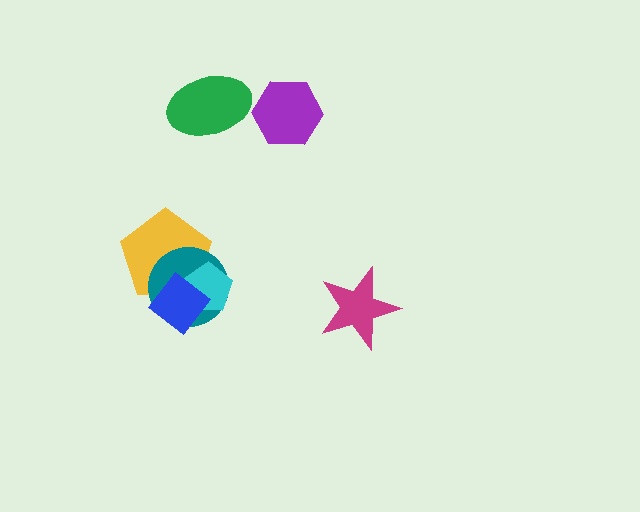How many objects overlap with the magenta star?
0 objects overlap with the magenta star.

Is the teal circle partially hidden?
Yes, it is partially covered by another shape.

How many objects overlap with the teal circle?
3 objects overlap with the teal circle.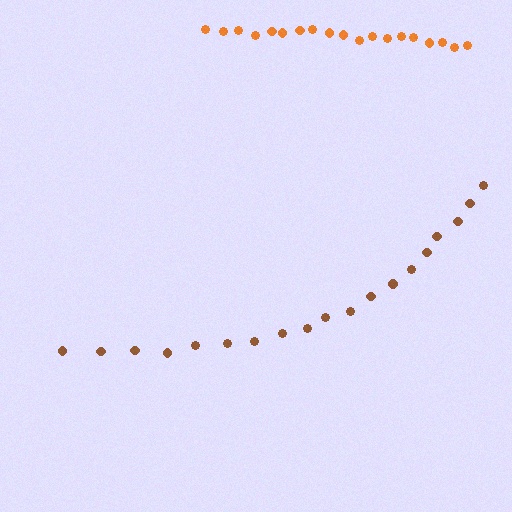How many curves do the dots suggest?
There are 2 distinct paths.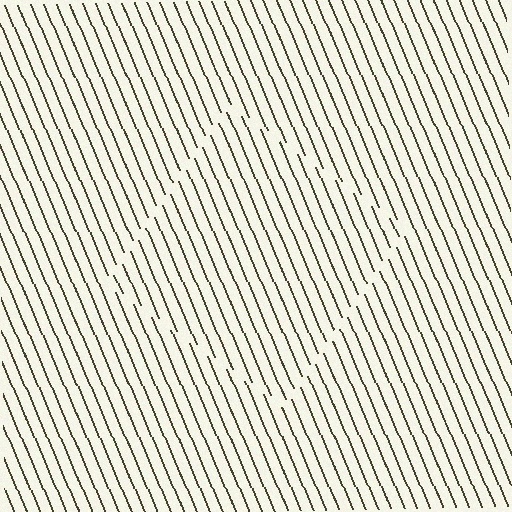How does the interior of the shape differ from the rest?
The interior of the shape contains the same grating, shifted by half a period — the contour is defined by the phase discontinuity where line-ends from the inner and outer gratings abut.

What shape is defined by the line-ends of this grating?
An illusory square. The interior of the shape contains the same grating, shifted by half a period — the contour is defined by the phase discontinuity where line-ends from the inner and outer gratings abut.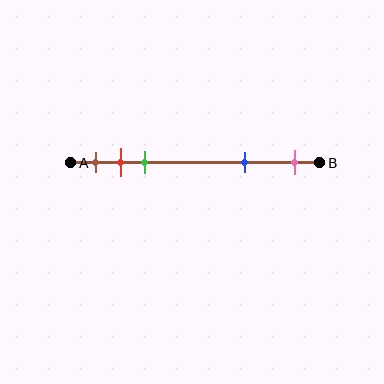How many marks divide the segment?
There are 5 marks dividing the segment.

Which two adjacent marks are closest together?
The red and green marks are the closest adjacent pair.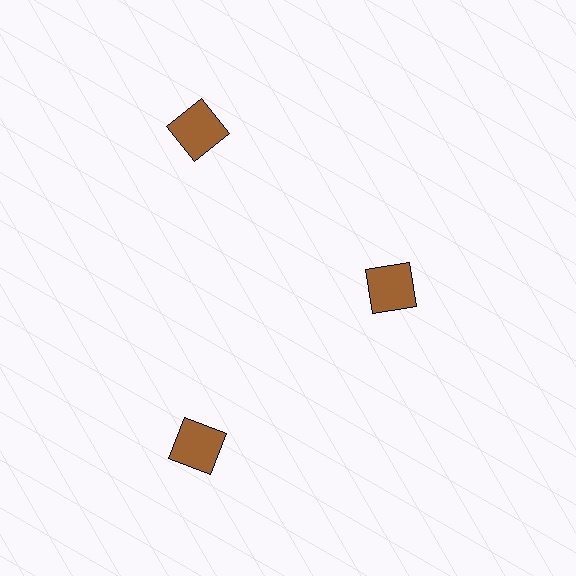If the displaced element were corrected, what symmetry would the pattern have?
It would have 3-fold rotational symmetry — the pattern would map onto itself every 120 degrees.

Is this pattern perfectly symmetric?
No. The 3 brown squares are arranged in a ring, but one element near the 3 o'clock position is pulled inward toward the center, breaking the 3-fold rotational symmetry.